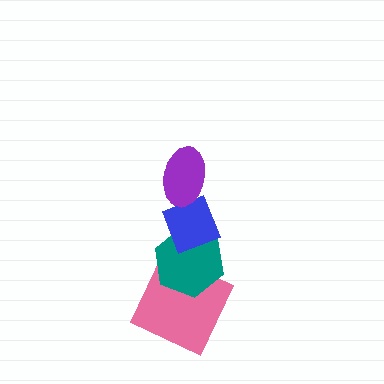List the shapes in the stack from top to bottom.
From top to bottom: the purple ellipse, the blue diamond, the teal hexagon, the pink square.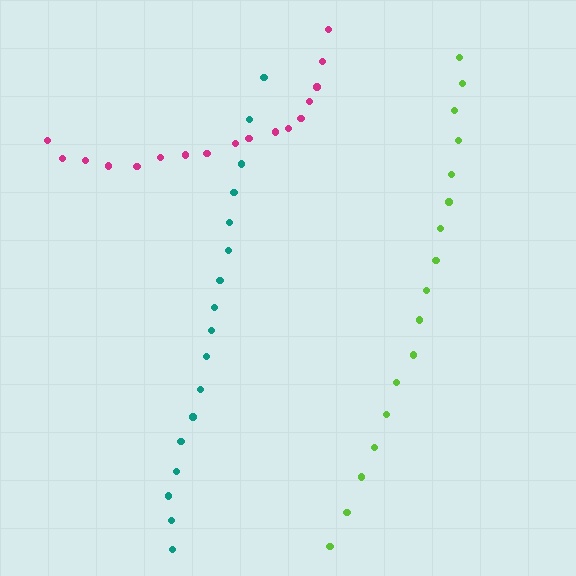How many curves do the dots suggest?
There are 3 distinct paths.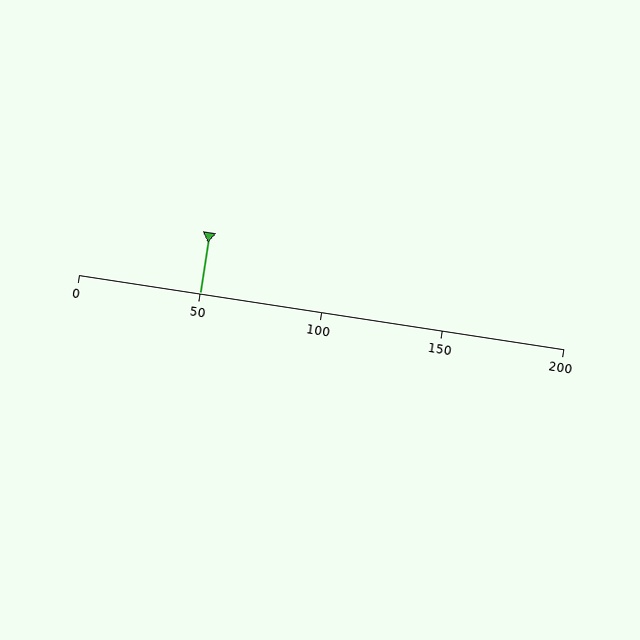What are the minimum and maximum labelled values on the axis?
The axis runs from 0 to 200.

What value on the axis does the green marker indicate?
The marker indicates approximately 50.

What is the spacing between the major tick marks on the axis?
The major ticks are spaced 50 apart.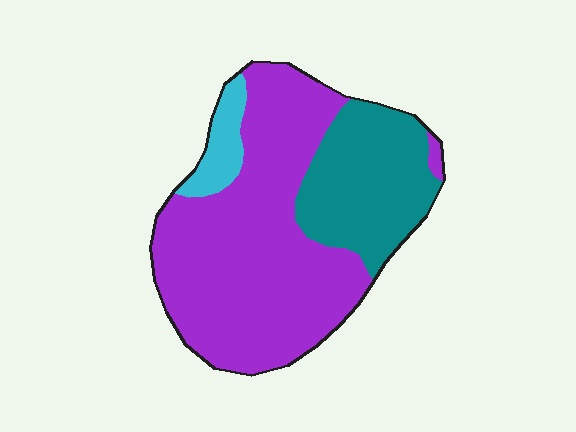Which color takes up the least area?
Cyan, at roughly 5%.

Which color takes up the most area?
Purple, at roughly 65%.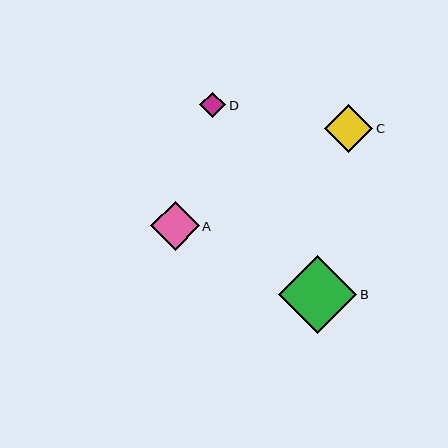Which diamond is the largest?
Diamond B is the largest with a size of approximately 78 pixels.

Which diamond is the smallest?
Diamond D is the smallest with a size of approximately 26 pixels.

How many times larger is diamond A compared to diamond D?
Diamond A is approximately 1.9 times the size of diamond D.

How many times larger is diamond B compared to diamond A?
Diamond B is approximately 1.6 times the size of diamond A.